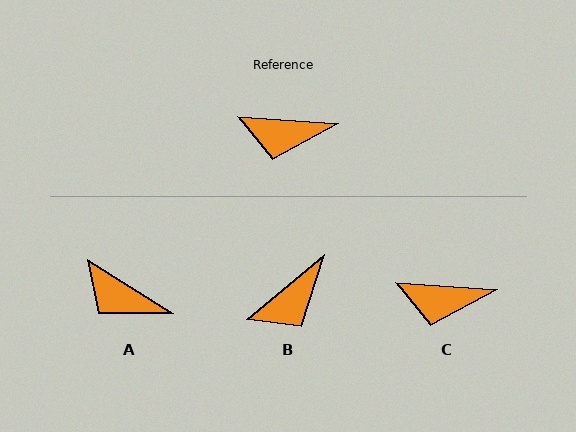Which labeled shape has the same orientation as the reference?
C.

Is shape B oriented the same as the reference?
No, it is off by about 43 degrees.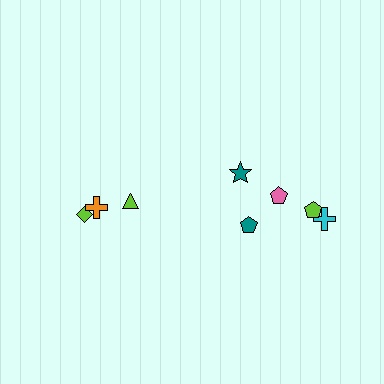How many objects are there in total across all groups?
There are 8 objects.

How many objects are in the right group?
There are 5 objects.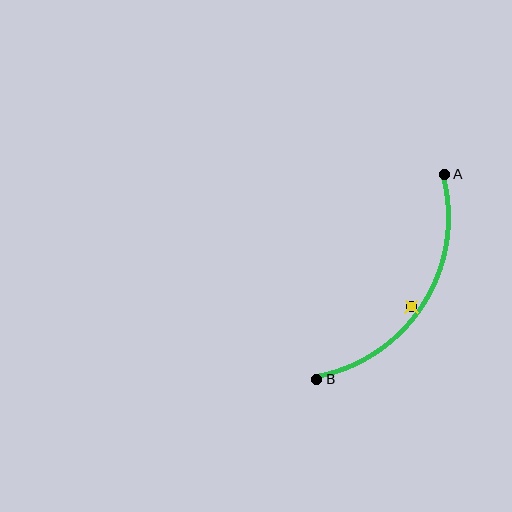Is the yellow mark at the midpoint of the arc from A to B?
No — the yellow mark does not lie on the arc at all. It sits slightly inside the curve.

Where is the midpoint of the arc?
The arc midpoint is the point on the curve farthest from the straight line joining A and B. It sits to the right of that line.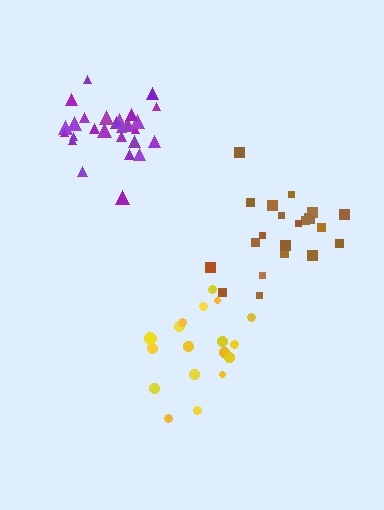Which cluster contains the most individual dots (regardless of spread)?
Purple (27).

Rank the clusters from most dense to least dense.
purple, yellow, brown.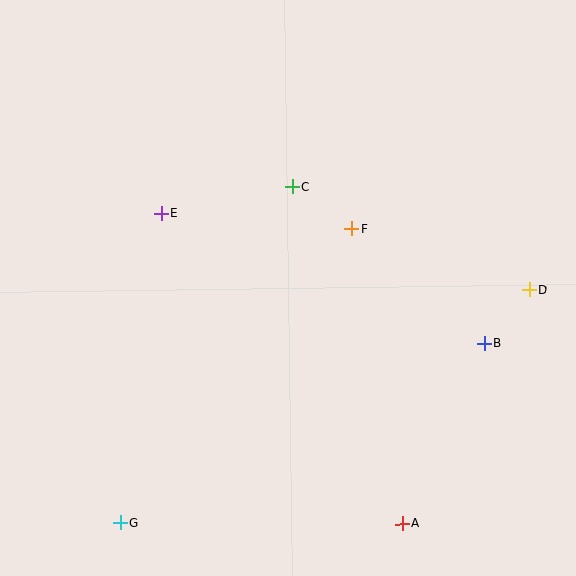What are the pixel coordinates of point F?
Point F is at (352, 229).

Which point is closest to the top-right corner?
Point D is closest to the top-right corner.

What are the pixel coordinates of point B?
Point B is at (484, 344).